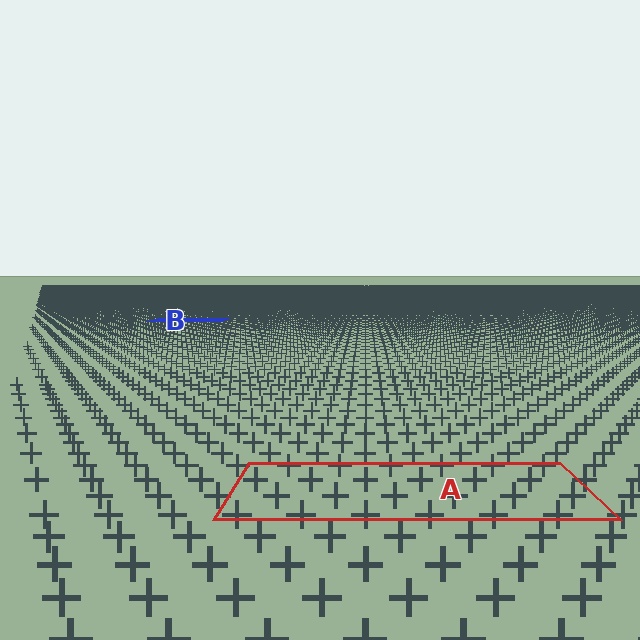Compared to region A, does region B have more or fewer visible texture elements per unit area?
Region B has more texture elements per unit area — they are packed more densely because it is farther away.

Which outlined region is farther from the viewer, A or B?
Region B is farther from the viewer — the texture elements inside it appear smaller and more densely packed.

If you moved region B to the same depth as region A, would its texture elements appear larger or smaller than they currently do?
They would appear larger. At a closer depth, the same texture elements are projected at a bigger on-screen size.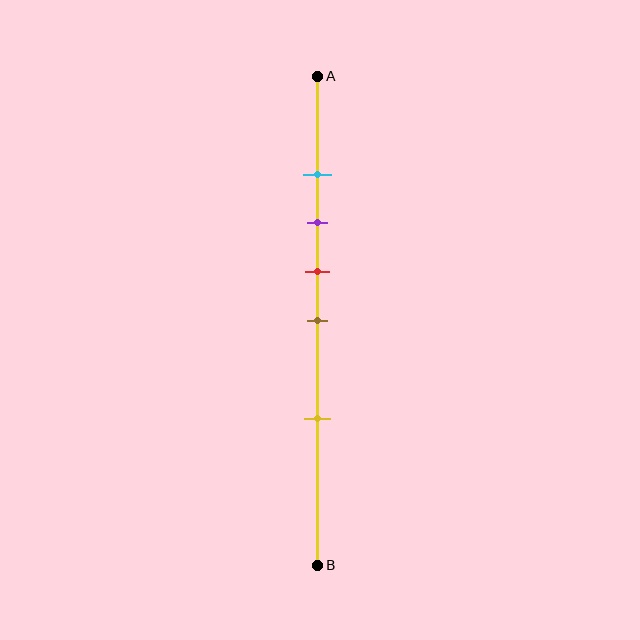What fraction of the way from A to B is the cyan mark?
The cyan mark is approximately 20% (0.2) of the way from A to B.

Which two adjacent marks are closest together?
The cyan and purple marks are the closest adjacent pair.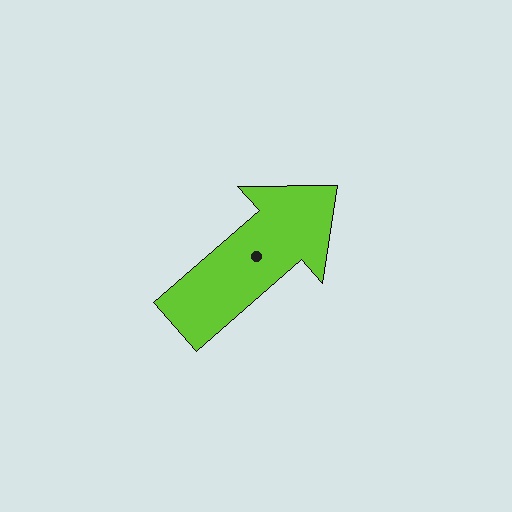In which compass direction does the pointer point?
Northeast.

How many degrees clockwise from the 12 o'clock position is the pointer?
Approximately 49 degrees.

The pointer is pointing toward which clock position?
Roughly 2 o'clock.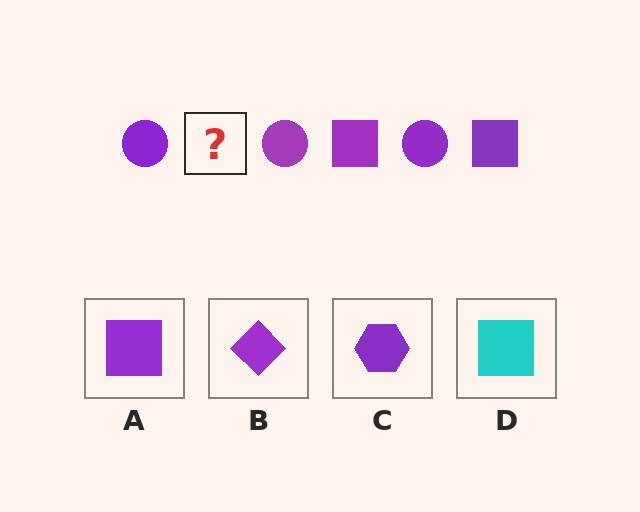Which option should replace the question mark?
Option A.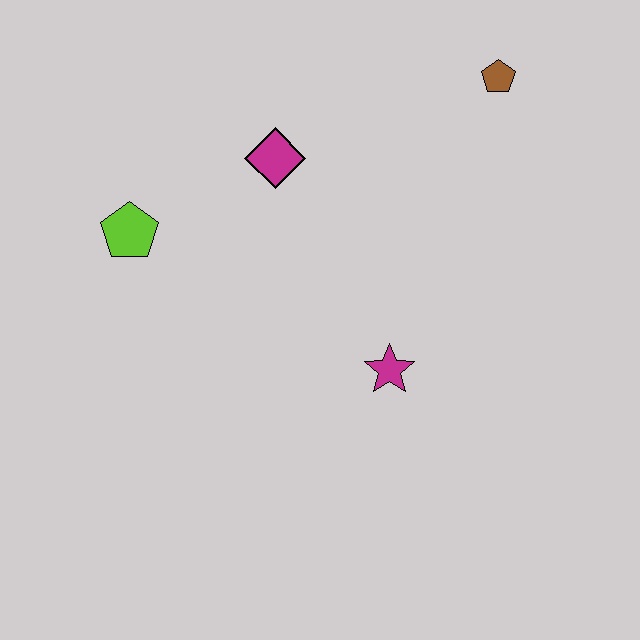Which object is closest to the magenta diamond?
The lime pentagon is closest to the magenta diamond.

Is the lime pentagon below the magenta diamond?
Yes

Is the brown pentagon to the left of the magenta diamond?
No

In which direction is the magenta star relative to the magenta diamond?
The magenta star is below the magenta diamond.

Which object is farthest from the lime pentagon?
The brown pentagon is farthest from the lime pentagon.